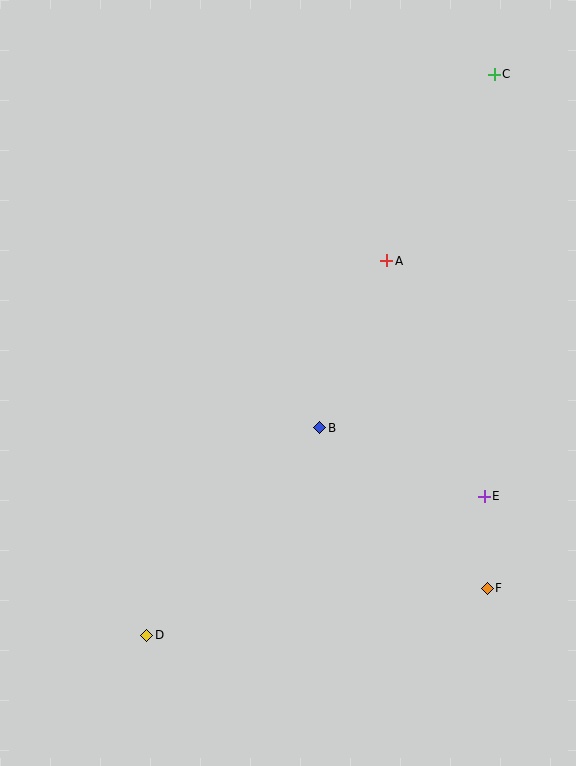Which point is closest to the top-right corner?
Point C is closest to the top-right corner.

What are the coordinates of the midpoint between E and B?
The midpoint between E and B is at (402, 462).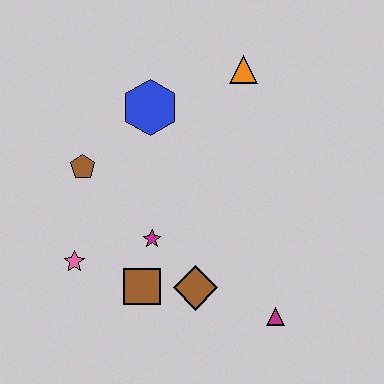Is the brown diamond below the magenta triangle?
No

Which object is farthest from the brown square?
The orange triangle is farthest from the brown square.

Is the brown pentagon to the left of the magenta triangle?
Yes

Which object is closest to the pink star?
The brown square is closest to the pink star.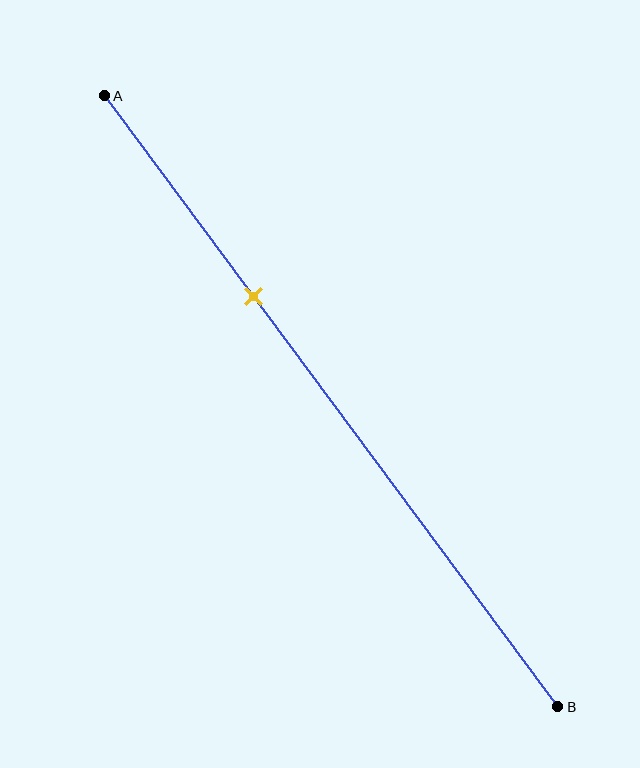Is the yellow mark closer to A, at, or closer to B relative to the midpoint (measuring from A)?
The yellow mark is closer to point A than the midpoint of segment AB.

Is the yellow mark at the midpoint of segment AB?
No, the mark is at about 35% from A, not at the 50% midpoint.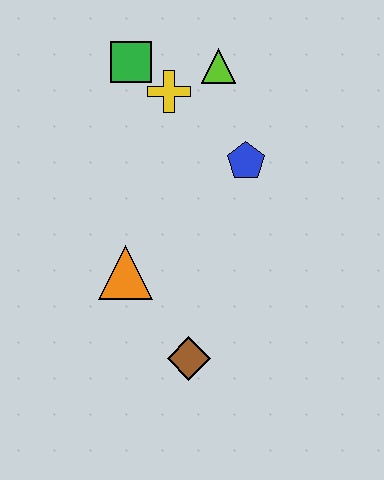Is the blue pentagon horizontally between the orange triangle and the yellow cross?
No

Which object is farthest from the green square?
The brown diamond is farthest from the green square.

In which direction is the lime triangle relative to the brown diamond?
The lime triangle is above the brown diamond.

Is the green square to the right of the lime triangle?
No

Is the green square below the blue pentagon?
No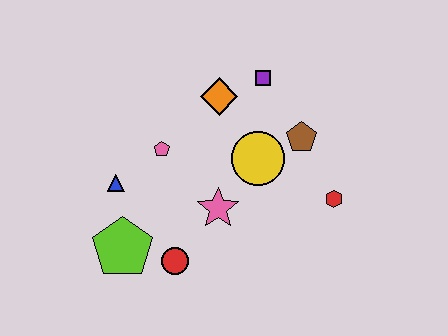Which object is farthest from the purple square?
The lime pentagon is farthest from the purple square.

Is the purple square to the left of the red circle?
No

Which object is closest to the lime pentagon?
The red circle is closest to the lime pentagon.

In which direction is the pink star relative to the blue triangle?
The pink star is to the right of the blue triangle.